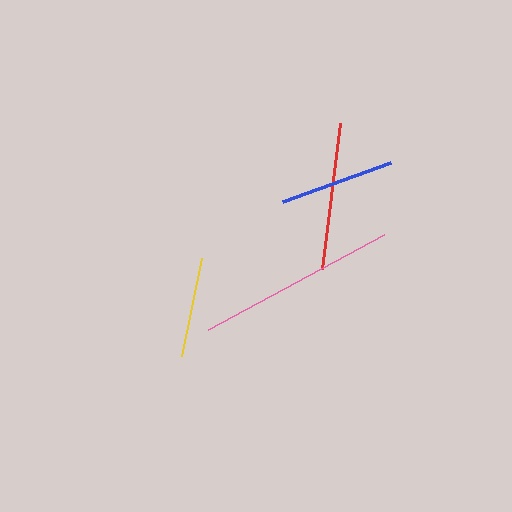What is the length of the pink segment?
The pink segment is approximately 201 pixels long.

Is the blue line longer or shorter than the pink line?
The pink line is longer than the blue line.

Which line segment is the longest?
The pink line is the longest at approximately 201 pixels.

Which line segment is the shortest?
The yellow line is the shortest at approximately 100 pixels.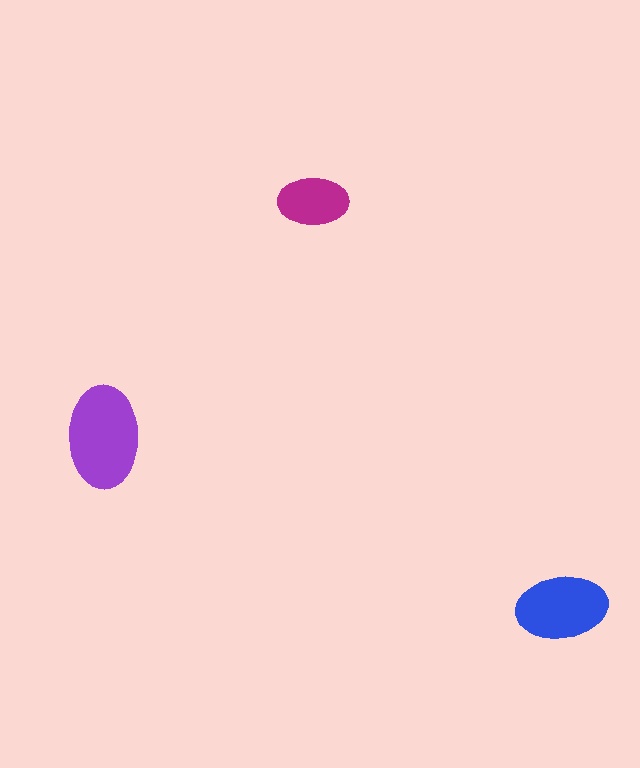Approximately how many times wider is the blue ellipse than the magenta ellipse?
About 1.5 times wider.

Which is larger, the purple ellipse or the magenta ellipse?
The purple one.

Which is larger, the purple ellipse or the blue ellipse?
The purple one.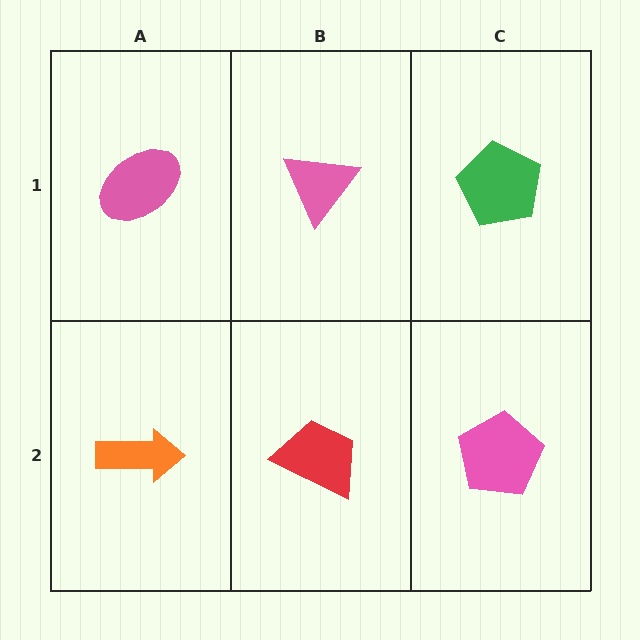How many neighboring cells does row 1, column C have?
2.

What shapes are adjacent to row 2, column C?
A green pentagon (row 1, column C), a red trapezoid (row 2, column B).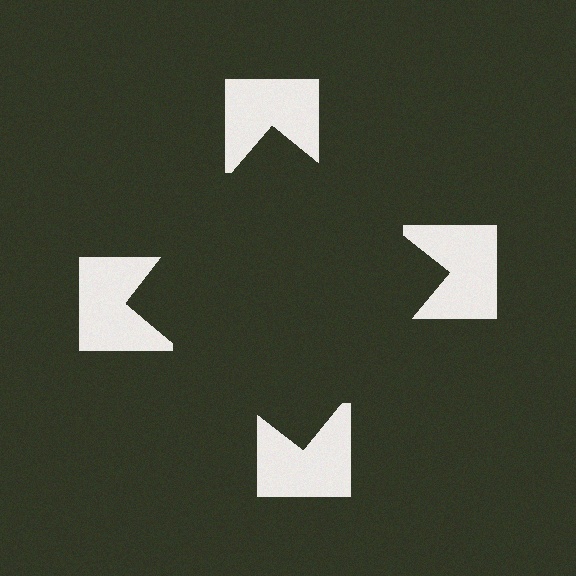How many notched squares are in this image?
There are 4 — one at each vertex of the illusory square.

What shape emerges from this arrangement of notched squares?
An illusory square — its edges are inferred from the aligned wedge cuts in the notched squares, not physically drawn.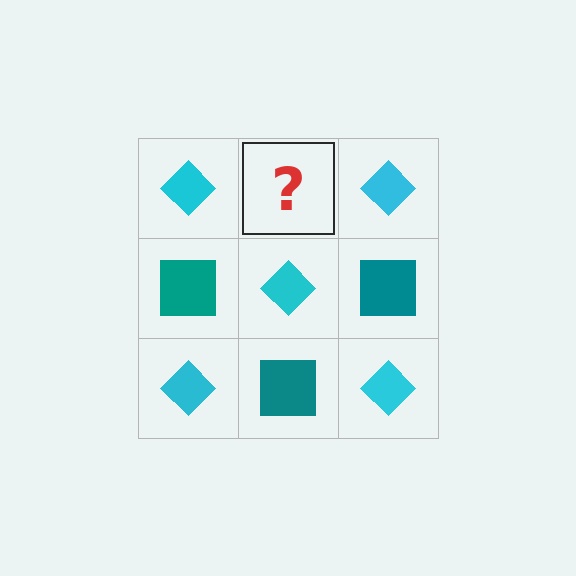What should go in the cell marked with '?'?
The missing cell should contain a teal square.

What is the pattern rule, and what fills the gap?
The rule is that it alternates cyan diamond and teal square in a checkerboard pattern. The gap should be filled with a teal square.